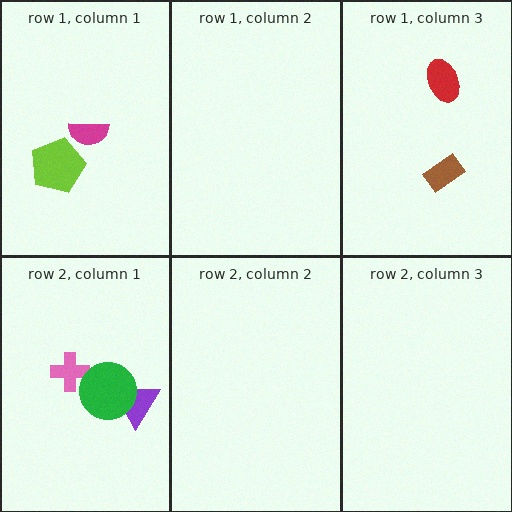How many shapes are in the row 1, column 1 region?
2.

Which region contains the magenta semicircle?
The row 1, column 1 region.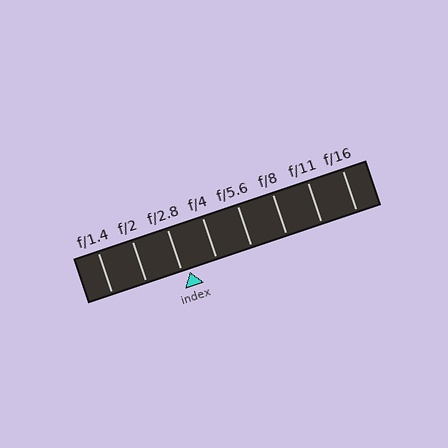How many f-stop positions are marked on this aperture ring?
There are 8 f-stop positions marked.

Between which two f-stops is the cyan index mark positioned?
The index mark is between f/2.8 and f/4.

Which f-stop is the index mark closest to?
The index mark is closest to f/2.8.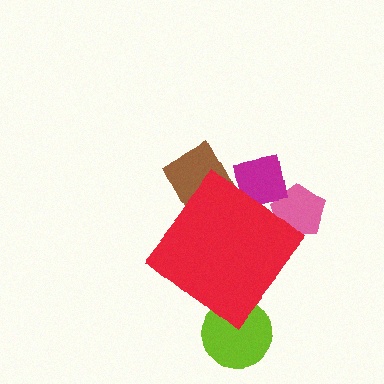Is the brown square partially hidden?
Yes, the brown square is partially hidden behind the red diamond.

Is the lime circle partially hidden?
Yes, the lime circle is partially hidden behind the red diamond.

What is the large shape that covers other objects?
A red diamond.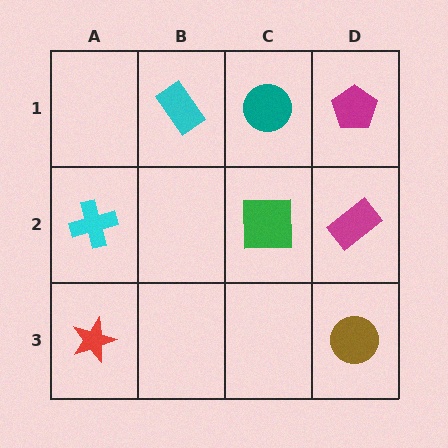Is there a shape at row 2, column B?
No, that cell is empty.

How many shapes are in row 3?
2 shapes.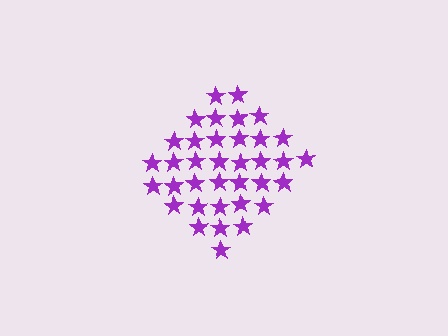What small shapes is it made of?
It is made of small stars.